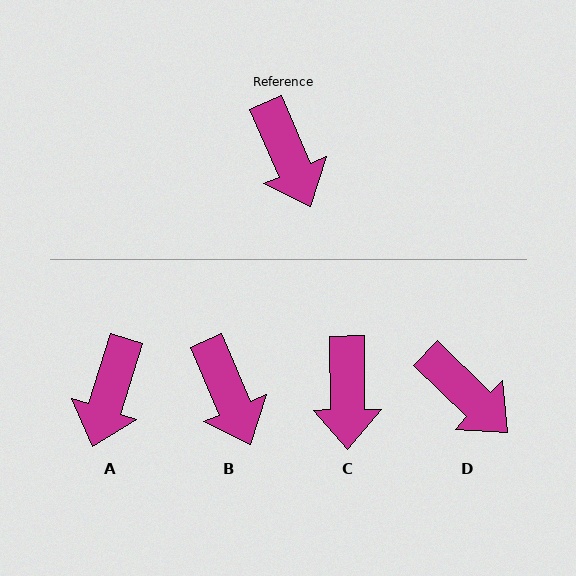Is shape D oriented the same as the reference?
No, it is off by about 23 degrees.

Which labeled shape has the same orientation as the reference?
B.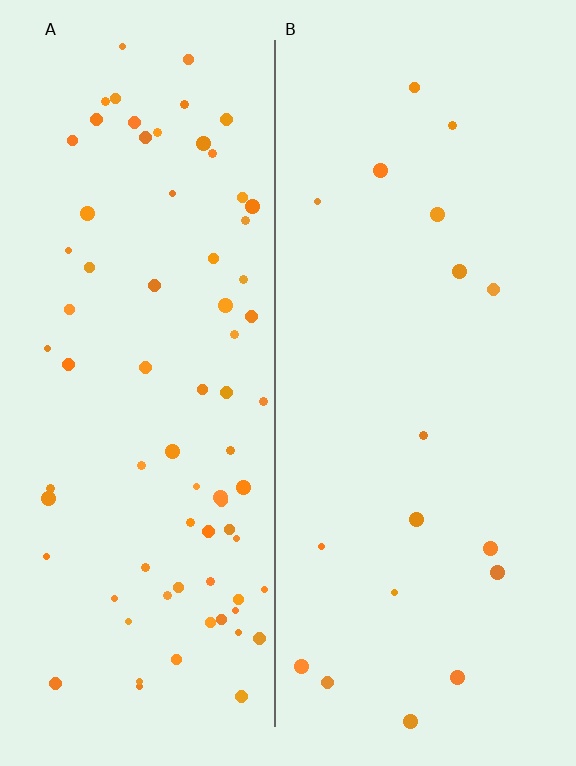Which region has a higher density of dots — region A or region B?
A (the left).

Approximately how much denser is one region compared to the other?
Approximately 4.3× — region A over region B.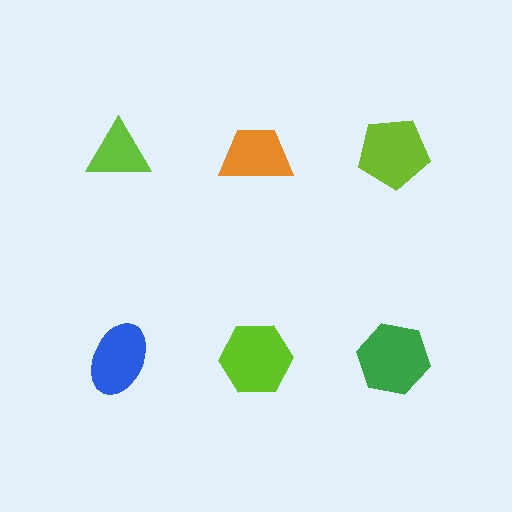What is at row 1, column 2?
An orange trapezoid.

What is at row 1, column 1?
A lime triangle.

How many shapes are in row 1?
3 shapes.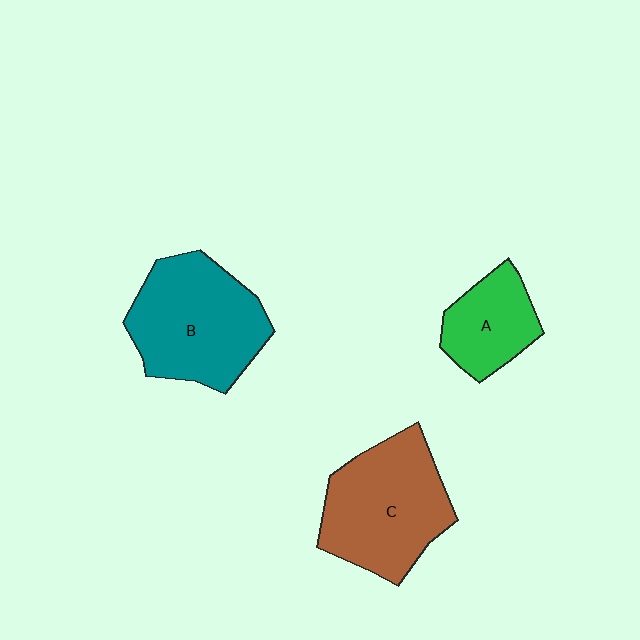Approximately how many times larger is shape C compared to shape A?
Approximately 1.8 times.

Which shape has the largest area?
Shape B (teal).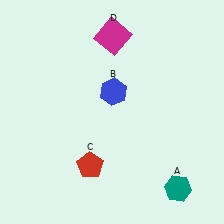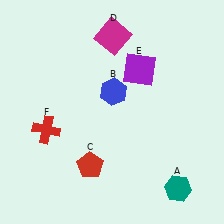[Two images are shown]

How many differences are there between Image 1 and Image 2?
There are 2 differences between the two images.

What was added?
A purple square (E), a red cross (F) were added in Image 2.